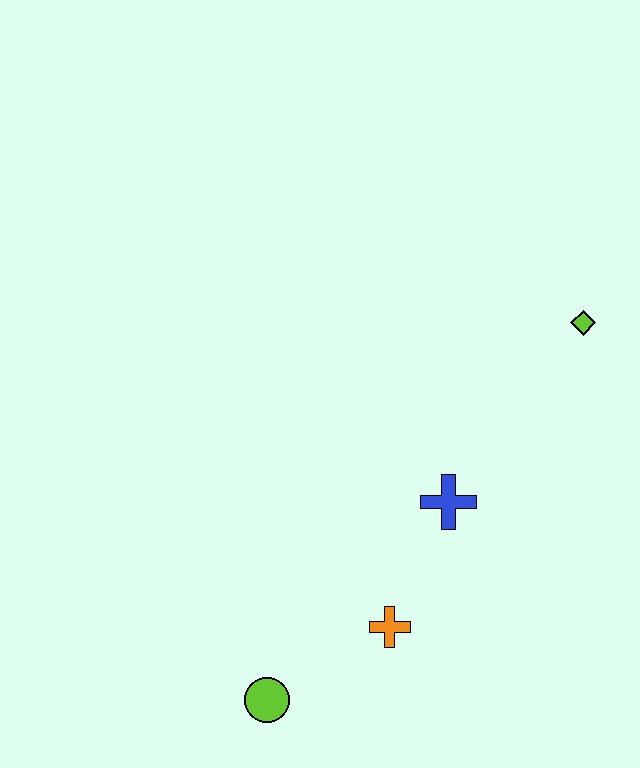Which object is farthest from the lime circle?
The lime diamond is farthest from the lime circle.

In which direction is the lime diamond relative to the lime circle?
The lime diamond is above the lime circle.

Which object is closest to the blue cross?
The orange cross is closest to the blue cross.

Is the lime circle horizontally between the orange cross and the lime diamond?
No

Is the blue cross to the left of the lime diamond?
Yes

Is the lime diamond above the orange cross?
Yes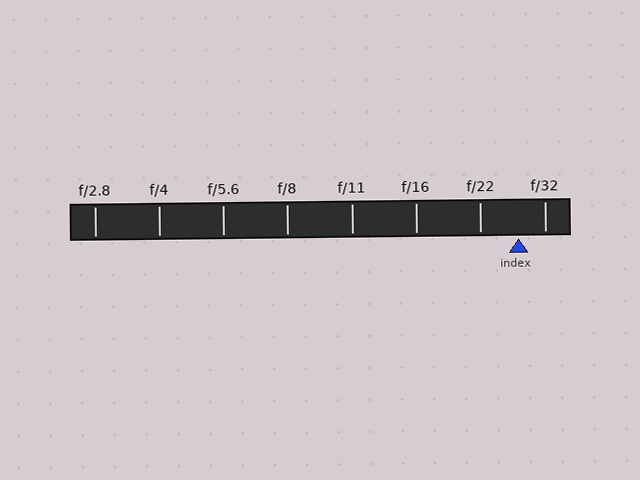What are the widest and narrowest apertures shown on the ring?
The widest aperture shown is f/2.8 and the narrowest is f/32.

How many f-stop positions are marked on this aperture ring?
There are 8 f-stop positions marked.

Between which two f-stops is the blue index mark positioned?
The index mark is between f/22 and f/32.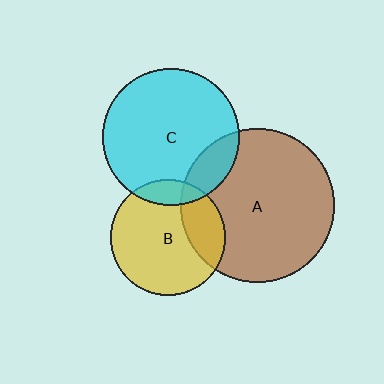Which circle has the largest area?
Circle A (brown).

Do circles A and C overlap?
Yes.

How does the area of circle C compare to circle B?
Approximately 1.4 times.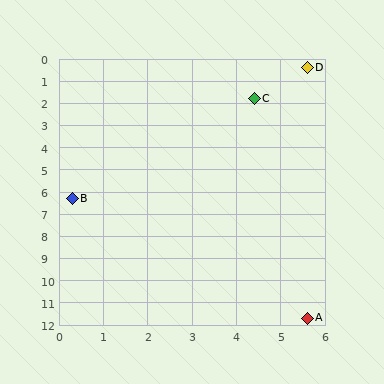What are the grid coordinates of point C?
Point C is at approximately (4.4, 1.8).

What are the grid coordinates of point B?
Point B is at approximately (0.3, 6.3).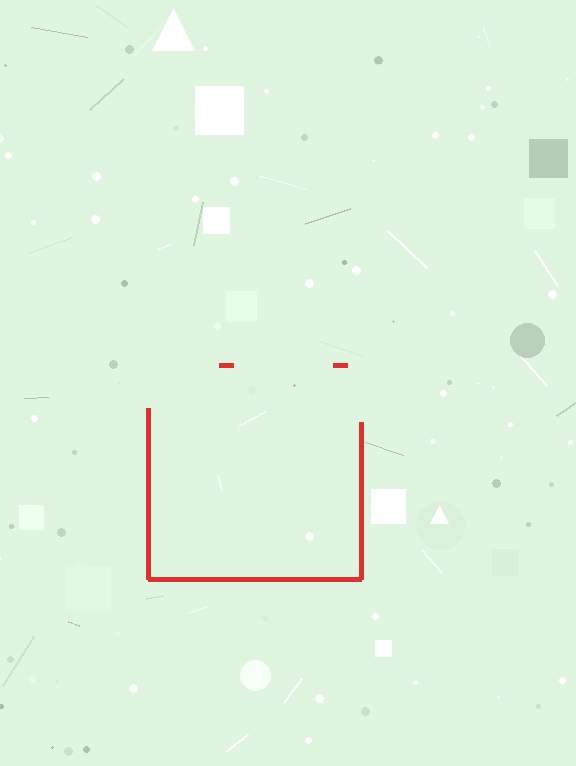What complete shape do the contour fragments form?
The contour fragments form a square.